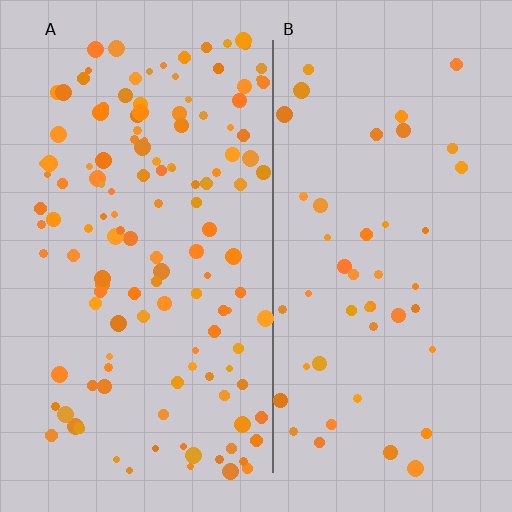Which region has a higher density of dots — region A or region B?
A (the left).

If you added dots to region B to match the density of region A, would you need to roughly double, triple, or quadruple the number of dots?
Approximately triple.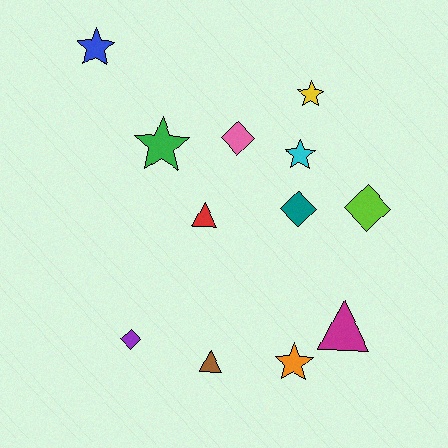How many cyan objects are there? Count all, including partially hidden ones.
There is 1 cyan object.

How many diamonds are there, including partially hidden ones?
There are 4 diamonds.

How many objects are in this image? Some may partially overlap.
There are 12 objects.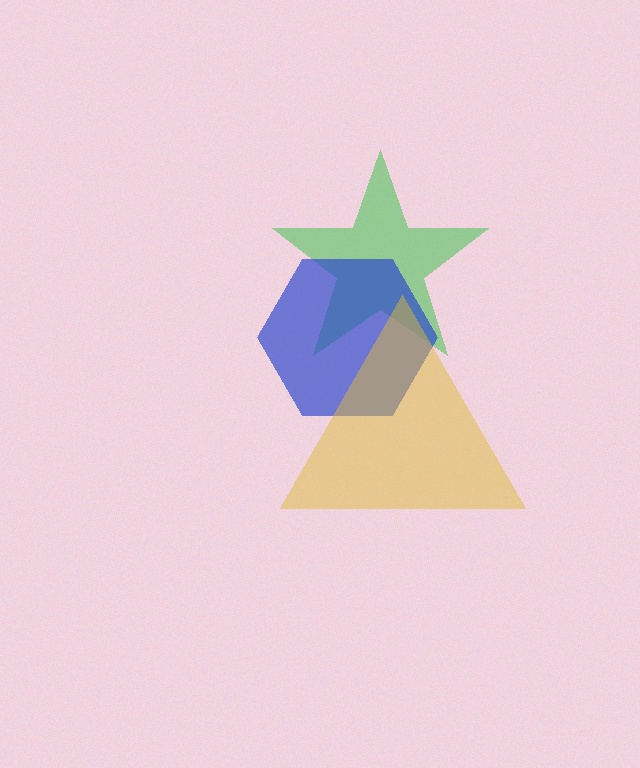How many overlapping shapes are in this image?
There are 3 overlapping shapes in the image.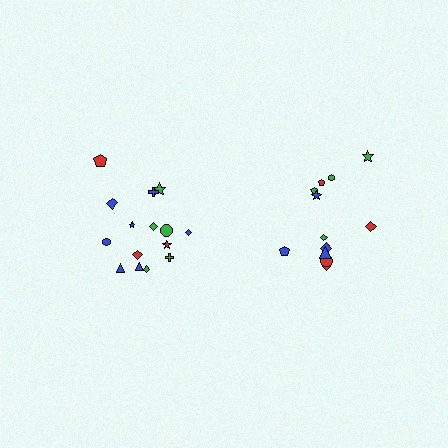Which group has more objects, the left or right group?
The left group.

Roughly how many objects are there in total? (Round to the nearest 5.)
Roughly 25 objects in total.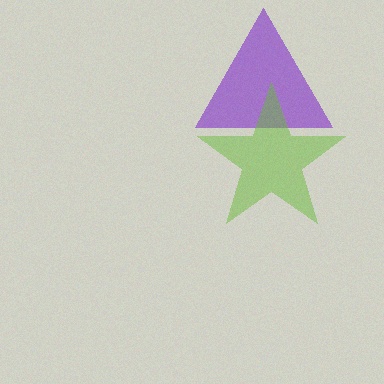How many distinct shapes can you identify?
There are 2 distinct shapes: a purple triangle, a lime star.